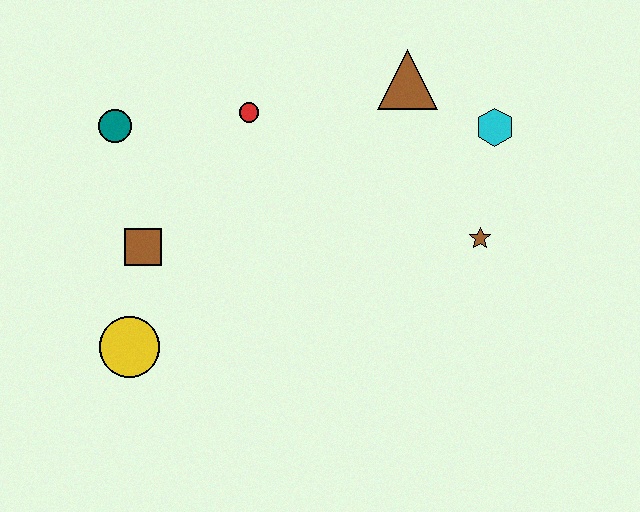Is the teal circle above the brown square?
Yes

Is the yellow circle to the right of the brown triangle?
No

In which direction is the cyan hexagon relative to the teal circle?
The cyan hexagon is to the right of the teal circle.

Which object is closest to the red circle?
The teal circle is closest to the red circle.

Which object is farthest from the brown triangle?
The yellow circle is farthest from the brown triangle.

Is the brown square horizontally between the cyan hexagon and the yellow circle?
Yes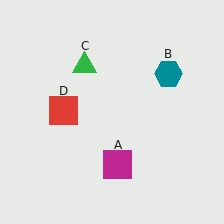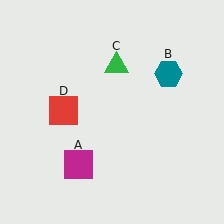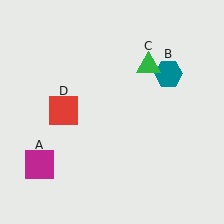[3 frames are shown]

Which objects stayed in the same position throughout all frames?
Teal hexagon (object B) and red square (object D) remained stationary.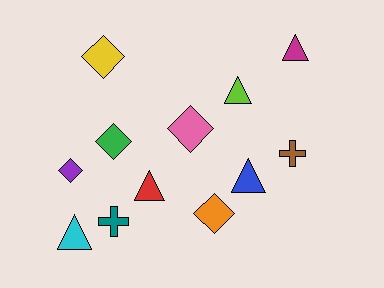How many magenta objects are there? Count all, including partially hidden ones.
There is 1 magenta object.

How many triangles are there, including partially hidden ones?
There are 5 triangles.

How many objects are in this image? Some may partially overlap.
There are 12 objects.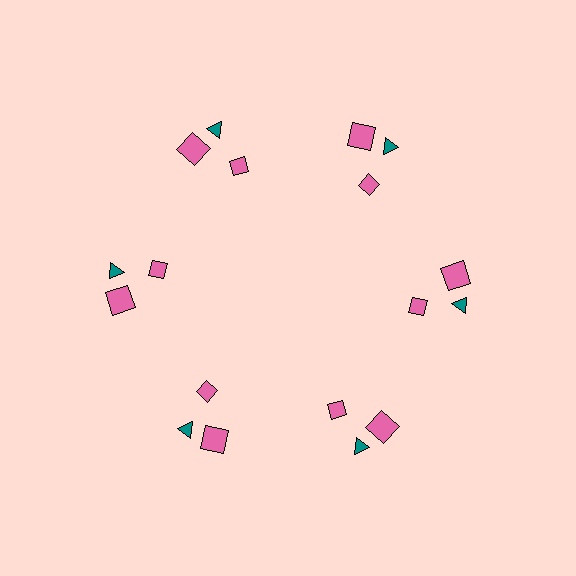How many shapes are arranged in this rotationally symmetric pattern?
There are 18 shapes, arranged in 6 groups of 3.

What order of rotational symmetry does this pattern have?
This pattern has 6-fold rotational symmetry.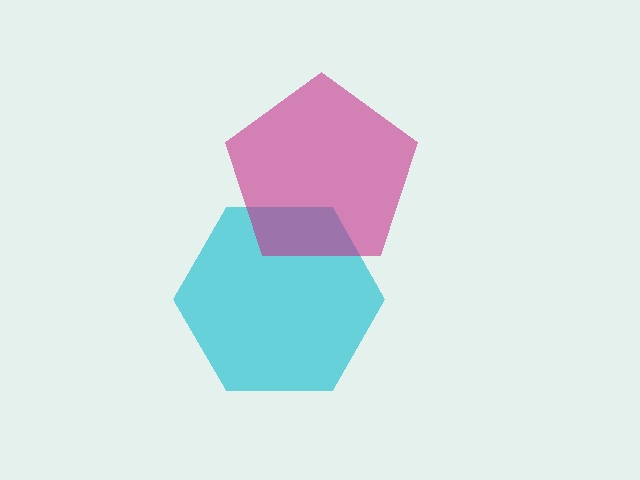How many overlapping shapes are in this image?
There are 2 overlapping shapes in the image.